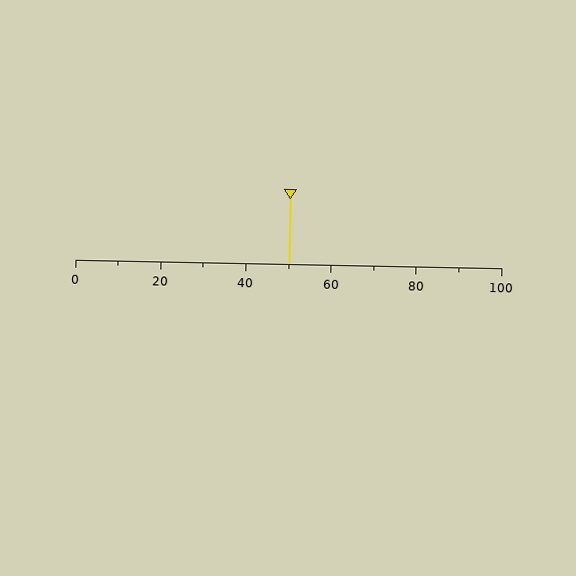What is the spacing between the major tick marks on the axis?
The major ticks are spaced 20 apart.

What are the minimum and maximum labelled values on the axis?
The axis runs from 0 to 100.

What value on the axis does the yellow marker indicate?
The marker indicates approximately 50.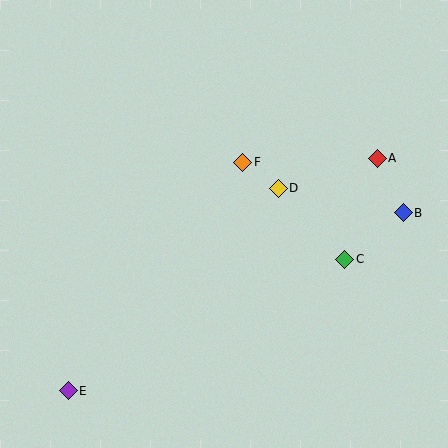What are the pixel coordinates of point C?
Point C is at (345, 259).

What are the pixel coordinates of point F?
Point F is at (243, 162).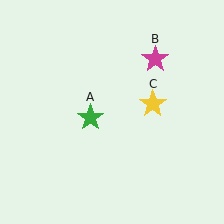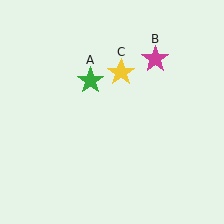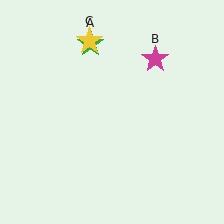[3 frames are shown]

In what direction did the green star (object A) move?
The green star (object A) moved up.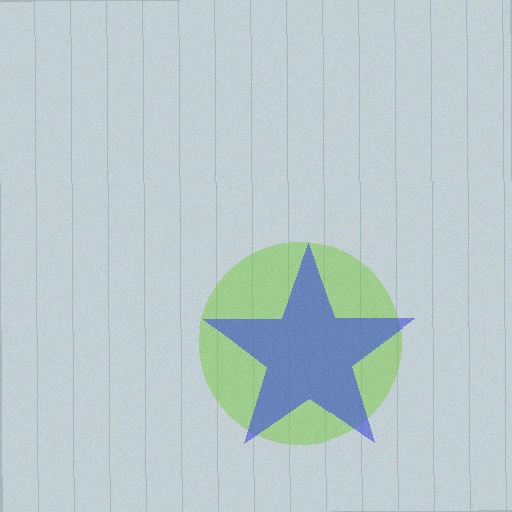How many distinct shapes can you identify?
There are 2 distinct shapes: a lime circle, a blue star.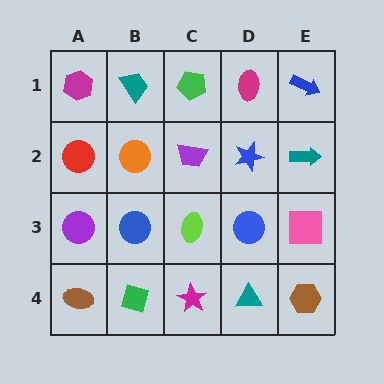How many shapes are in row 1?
5 shapes.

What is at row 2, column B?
An orange circle.